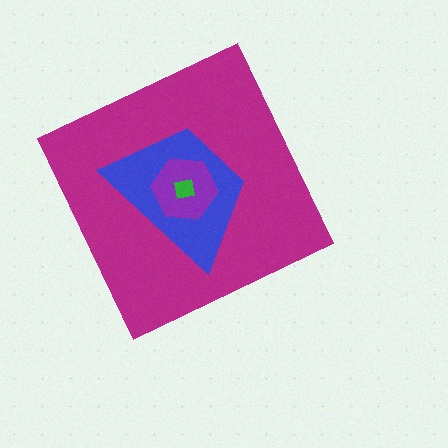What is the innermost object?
The green square.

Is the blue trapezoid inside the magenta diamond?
Yes.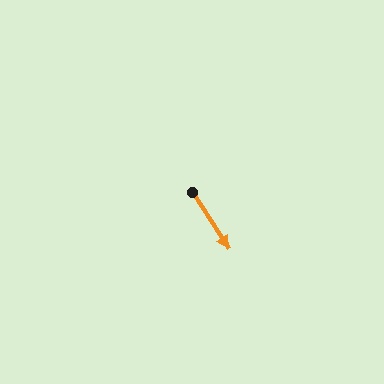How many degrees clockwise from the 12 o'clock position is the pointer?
Approximately 147 degrees.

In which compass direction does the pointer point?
Southeast.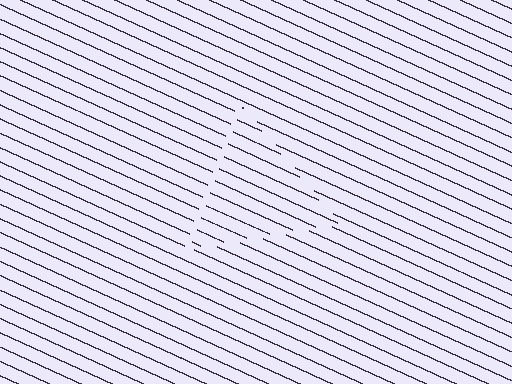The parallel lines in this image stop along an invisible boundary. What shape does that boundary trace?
An illusory triangle. The interior of the shape contains the same grating, shifted by half a period — the contour is defined by the phase discontinuity where line-ends from the inner and outer gratings abut.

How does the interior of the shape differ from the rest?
The interior of the shape contains the same grating, shifted by half a period — the contour is defined by the phase discontinuity where line-ends from the inner and outer gratings abut.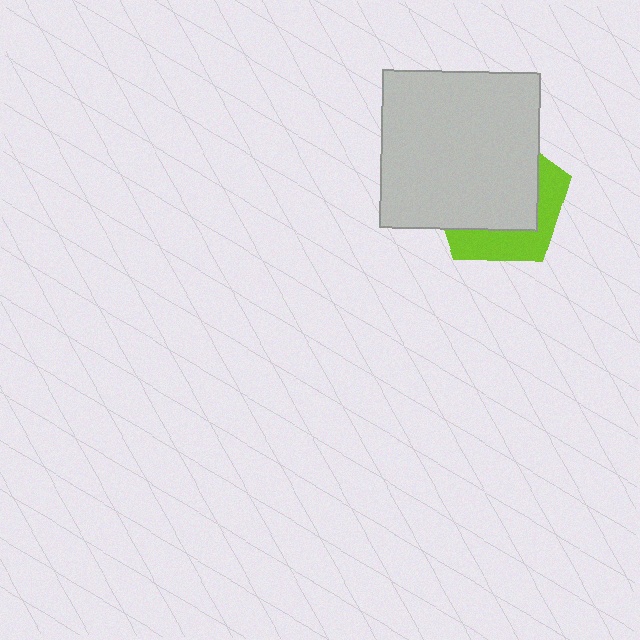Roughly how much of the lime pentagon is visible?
A small part of it is visible (roughly 34%).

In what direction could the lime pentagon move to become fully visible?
The lime pentagon could move toward the lower-right. That would shift it out from behind the light gray square entirely.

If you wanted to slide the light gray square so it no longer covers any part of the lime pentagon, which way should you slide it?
Slide it toward the upper-left — that is the most direct way to separate the two shapes.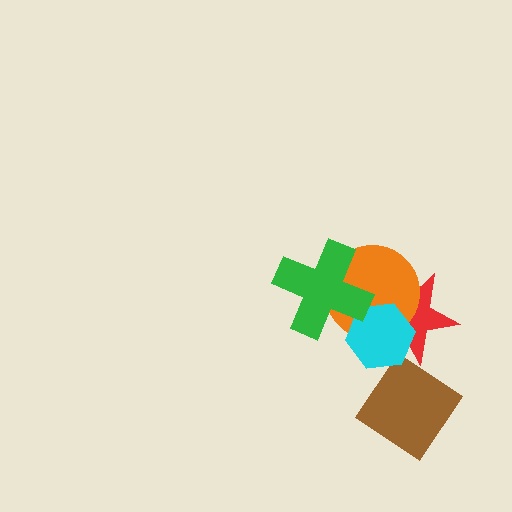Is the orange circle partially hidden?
Yes, it is partially covered by another shape.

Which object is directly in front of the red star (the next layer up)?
The orange circle is directly in front of the red star.